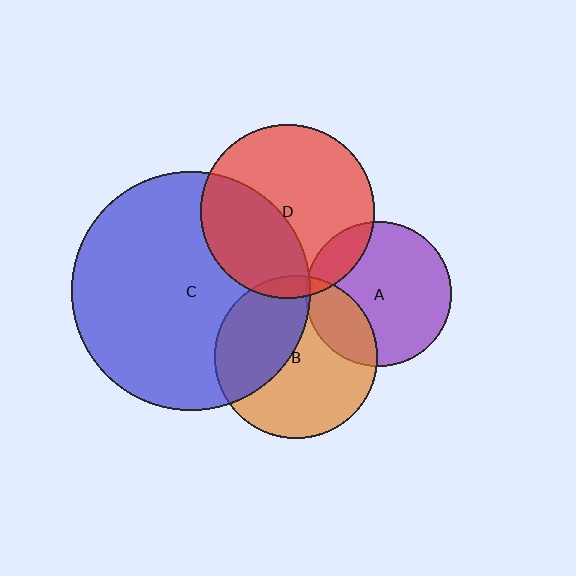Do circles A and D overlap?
Yes.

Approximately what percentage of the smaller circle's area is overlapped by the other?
Approximately 15%.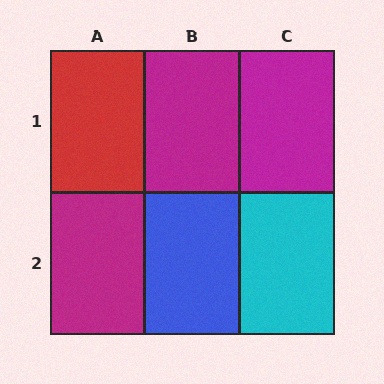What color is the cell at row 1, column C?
Magenta.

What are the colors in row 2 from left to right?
Magenta, blue, cyan.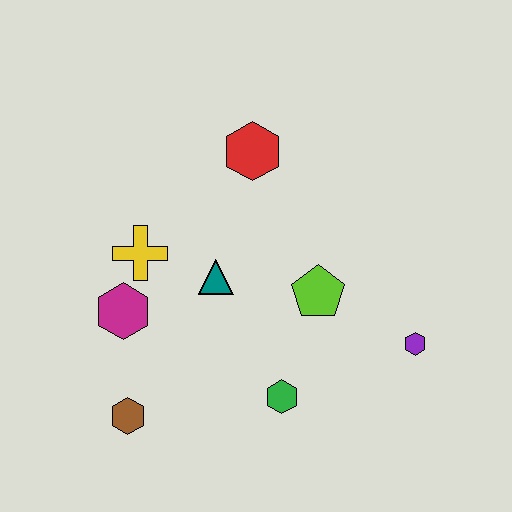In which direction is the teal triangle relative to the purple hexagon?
The teal triangle is to the left of the purple hexagon.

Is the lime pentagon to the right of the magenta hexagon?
Yes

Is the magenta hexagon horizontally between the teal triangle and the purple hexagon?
No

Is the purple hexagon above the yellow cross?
No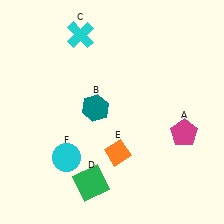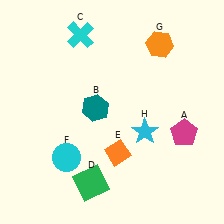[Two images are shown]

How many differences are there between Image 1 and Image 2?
There are 2 differences between the two images.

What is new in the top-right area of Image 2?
An orange hexagon (G) was added in the top-right area of Image 2.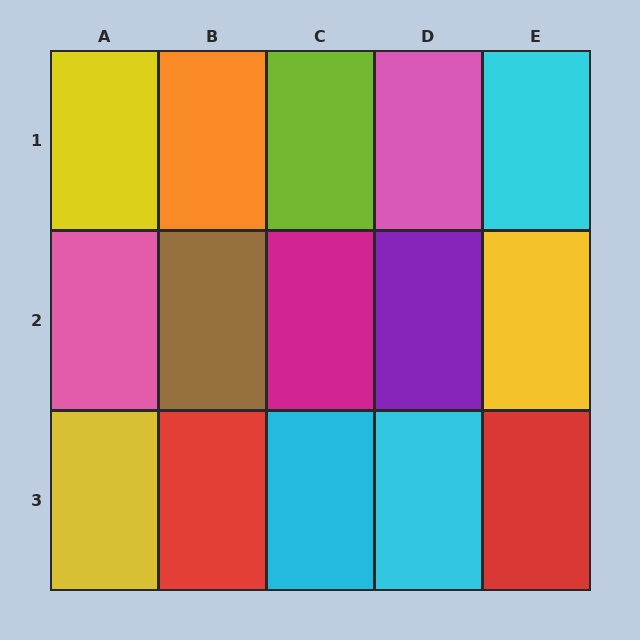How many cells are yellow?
3 cells are yellow.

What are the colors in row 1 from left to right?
Yellow, orange, lime, pink, cyan.